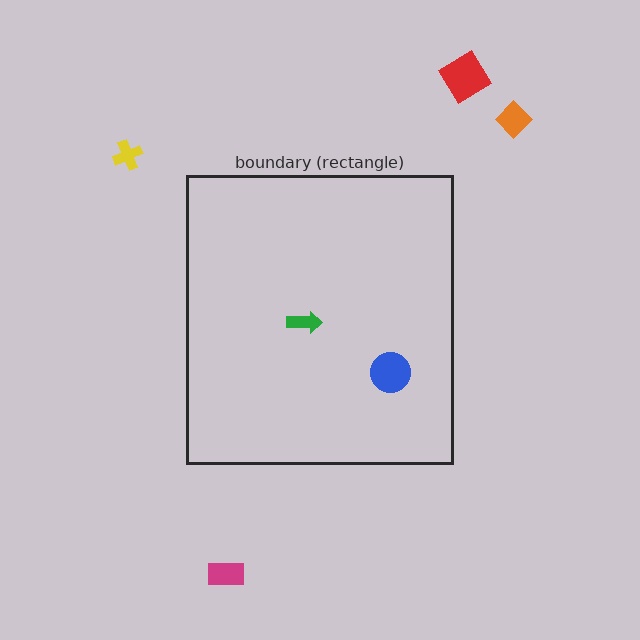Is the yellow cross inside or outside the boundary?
Outside.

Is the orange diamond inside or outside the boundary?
Outside.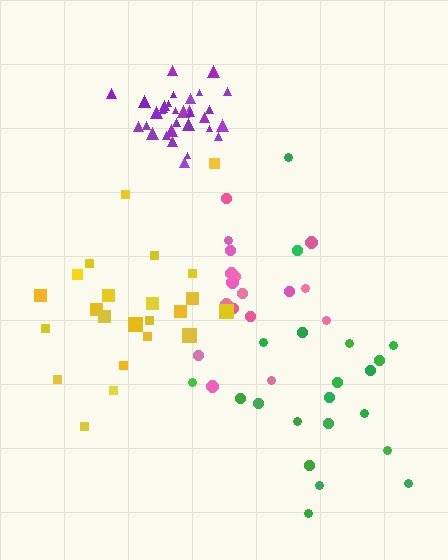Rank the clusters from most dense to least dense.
purple, yellow, pink, green.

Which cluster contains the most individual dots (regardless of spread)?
Purple (33).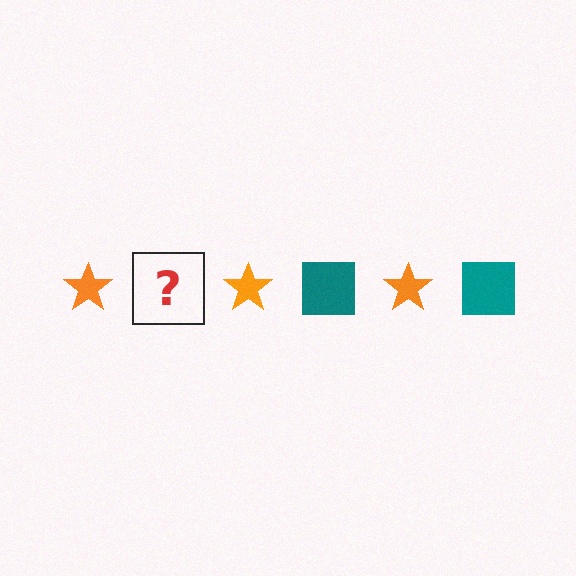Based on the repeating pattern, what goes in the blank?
The blank should be a teal square.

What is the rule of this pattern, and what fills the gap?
The rule is that the pattern alternates between orange star and teal square. The gap should be filled with a teal square.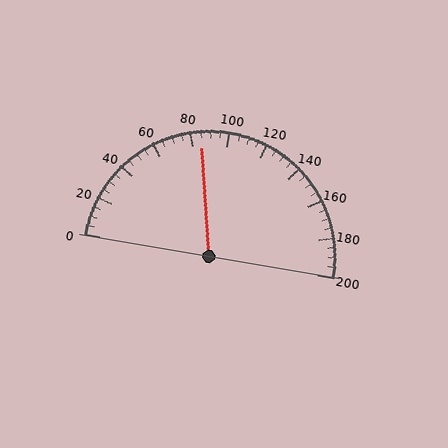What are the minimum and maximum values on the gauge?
The gauge ranges from 0 to 200.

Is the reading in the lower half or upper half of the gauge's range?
The reading is in the lower half of the range (0 to 200).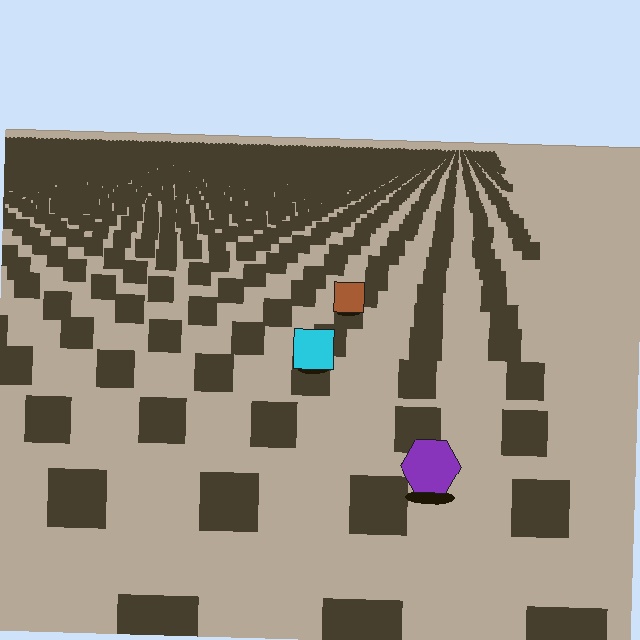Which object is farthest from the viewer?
The brown square is farthest from the viewer. It appears smaller and the ground texture around it is denser.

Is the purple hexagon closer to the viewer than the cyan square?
Yes. The purple hexagon is closer — you can tell from the texture gradient: the ground texture is coarser near it.